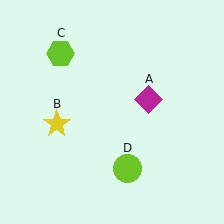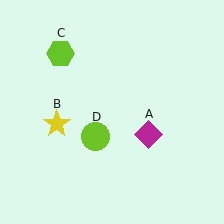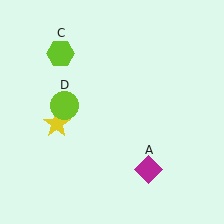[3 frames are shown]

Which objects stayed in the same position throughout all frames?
Yellow star (object B) and lime hexagon (object C) remained stationary.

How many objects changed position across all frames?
2 objects changed position: magenta diamond (object A), lime circle (object D).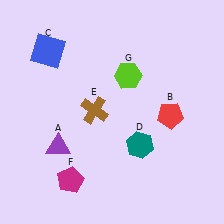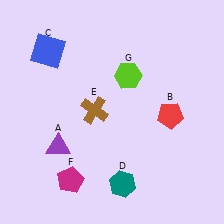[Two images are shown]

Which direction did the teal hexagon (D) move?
The teal hexagon (D) moved down.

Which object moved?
The teal hexagon (D) moved down.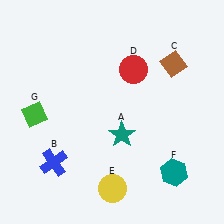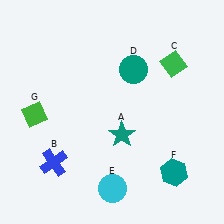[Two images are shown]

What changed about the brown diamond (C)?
In Image 1, C is brown. In Image 2, it changed to green.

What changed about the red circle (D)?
In Image 1, D is red. In Image 2, it changed to teal.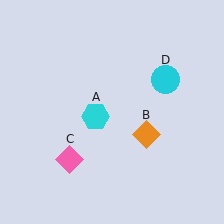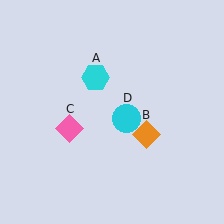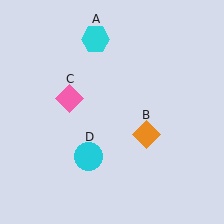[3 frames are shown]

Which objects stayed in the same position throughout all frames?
Orange diamond (object B) remained stationary.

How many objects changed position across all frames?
3 objects changed position: cyan hexagon (object A), pink diamond (object C), cyan circle (object D).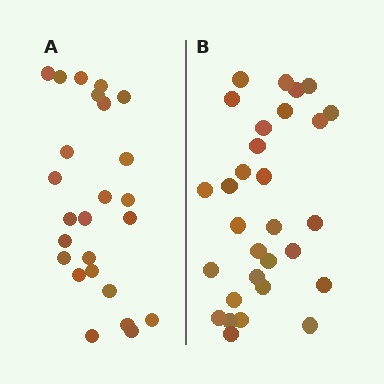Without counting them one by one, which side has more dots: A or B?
Region B (the right region) has more dots.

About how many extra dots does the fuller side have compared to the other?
Region B has about 5 more dots than region A.